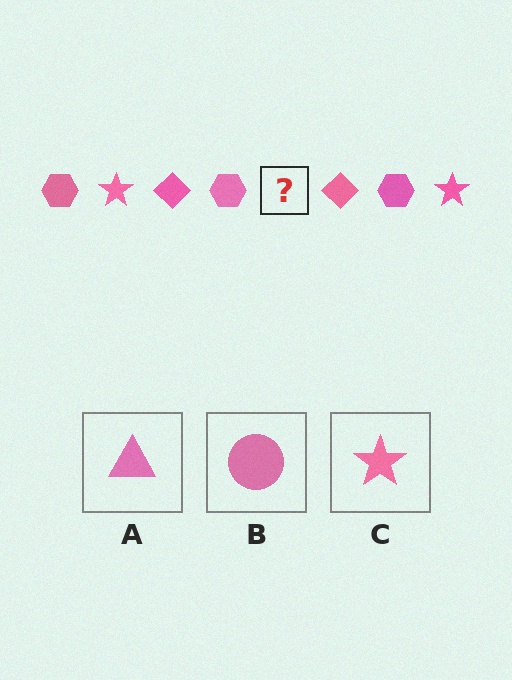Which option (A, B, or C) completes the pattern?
C.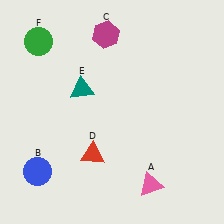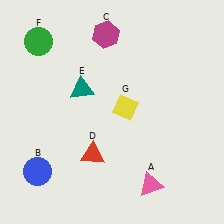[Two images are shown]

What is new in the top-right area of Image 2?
A yellow diamond (G) was added in the top-right area of Image 2.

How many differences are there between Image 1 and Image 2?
There is 1 difference between the two images.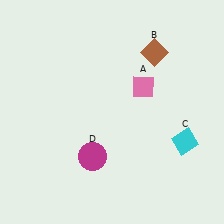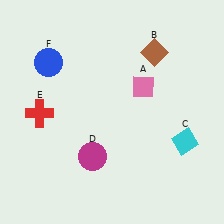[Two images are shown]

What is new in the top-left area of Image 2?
A blue circle (F) was added in the top-left area of Image 2.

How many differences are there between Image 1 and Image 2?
There are 2 differences between the two images.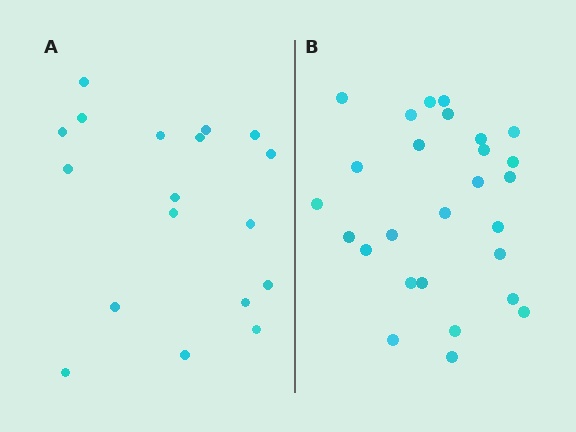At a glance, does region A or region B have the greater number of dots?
Region B (the right region) has more dots.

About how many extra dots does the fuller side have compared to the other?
Region B has roughly 8 or so more dots than region A.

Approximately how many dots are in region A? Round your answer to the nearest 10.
About 20 dots. (The exact count is 18, which rounds to 20.)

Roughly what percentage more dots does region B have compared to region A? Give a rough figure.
About 50% more.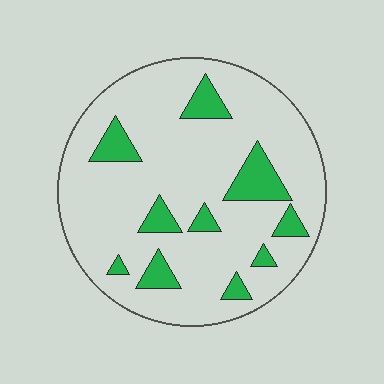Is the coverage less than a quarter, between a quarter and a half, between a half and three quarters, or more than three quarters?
Less than a quarter.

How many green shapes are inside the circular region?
10.